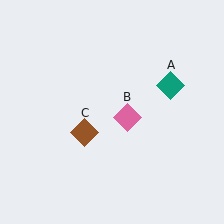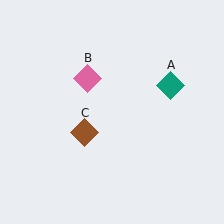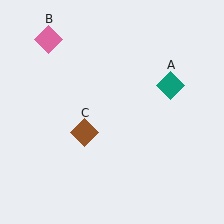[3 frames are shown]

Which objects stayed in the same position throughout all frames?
Teal diamond (object A) and brown diamond (object C) remained stationary.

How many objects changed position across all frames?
1 object changed position: pink diamond (object B).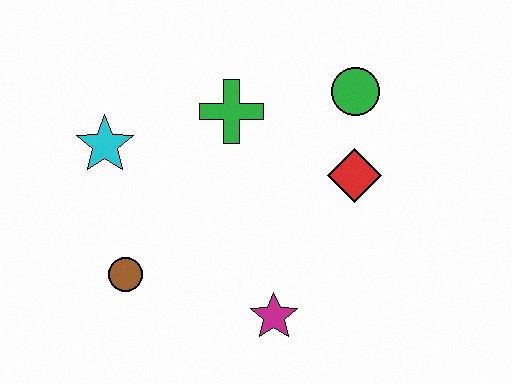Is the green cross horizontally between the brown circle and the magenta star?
Yes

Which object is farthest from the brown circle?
The green circle is farthest from the brown circle.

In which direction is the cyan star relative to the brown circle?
The cyan star is above the brown circle.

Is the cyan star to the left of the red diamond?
Yes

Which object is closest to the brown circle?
The cyan star is closest to the brown circle.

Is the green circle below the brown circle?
No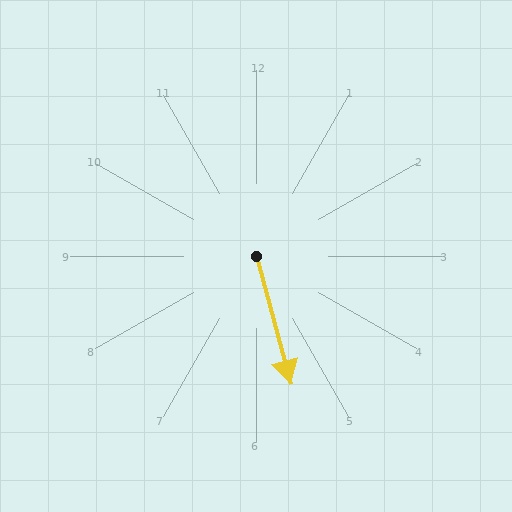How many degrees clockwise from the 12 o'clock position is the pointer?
Approximately 165 degrees.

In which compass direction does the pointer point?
South.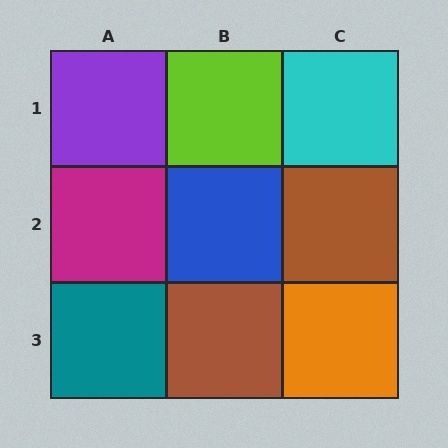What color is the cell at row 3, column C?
Orange.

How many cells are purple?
1 cell is purple.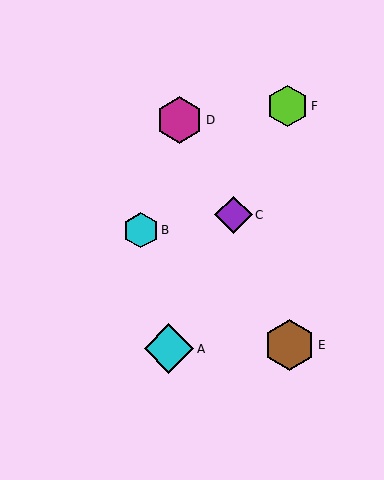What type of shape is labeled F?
Shape F is a lime hexagon.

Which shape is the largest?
The brown hexagon (labeled E) is the largest.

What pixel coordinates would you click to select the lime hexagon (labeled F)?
Click at (287, 106) to select the lime hexagon F.